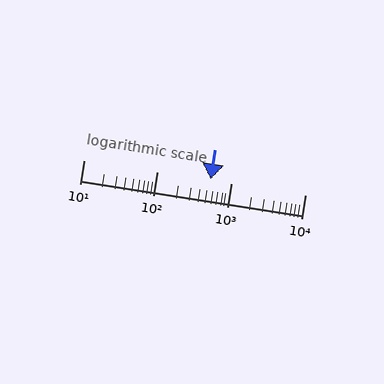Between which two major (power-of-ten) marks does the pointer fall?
The pointer is between 100 and 1000.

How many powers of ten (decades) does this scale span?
The scale spans 3 decades, from 10 to 10000.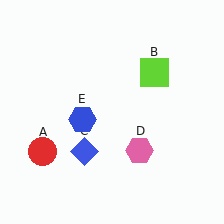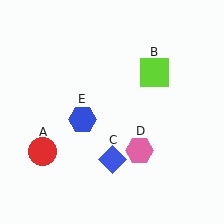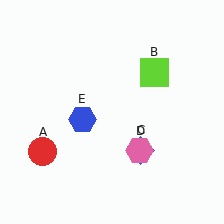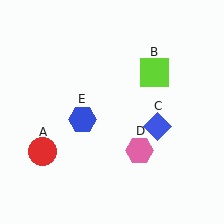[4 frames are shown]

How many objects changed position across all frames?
1 object changed position: blue diamond (object C).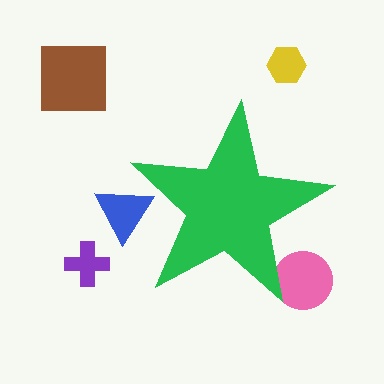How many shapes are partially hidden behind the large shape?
2 shapes are partially hidden.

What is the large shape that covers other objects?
A green star.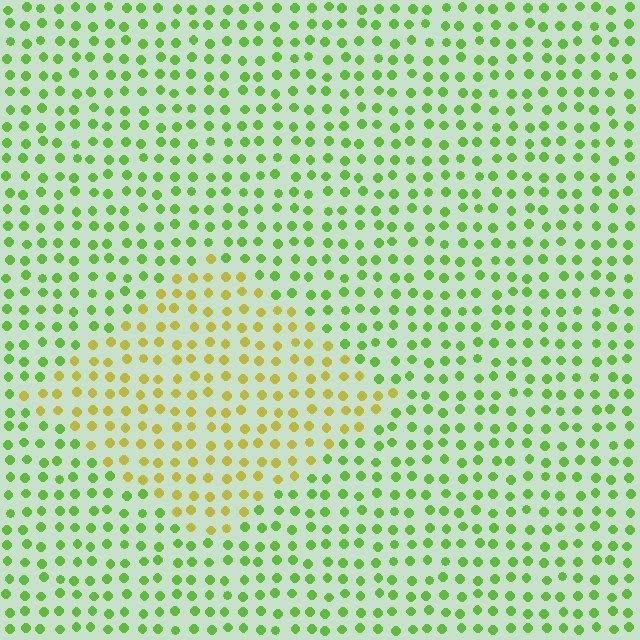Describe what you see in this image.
The image is filled with small lime elements in a uniform arrangement. A diamond-shaped region is visible where the elements are tinted to a slightly different hue, forming a subtle color boundary.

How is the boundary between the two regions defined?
The boundary is defined purely by a slight shift in hue (about 45 degrees). Spacing, size, and orientation are identical on both sides.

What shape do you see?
I see a diamond.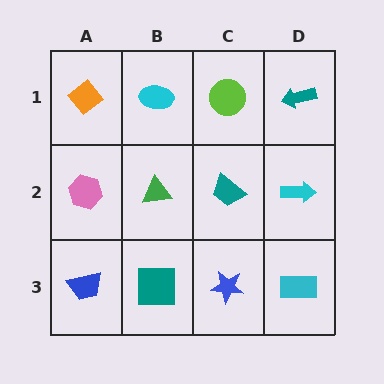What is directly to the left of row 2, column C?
A green triangle.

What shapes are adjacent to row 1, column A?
A pink hexagon (row 2, column A), a cyan ellipse (row 1, column B).